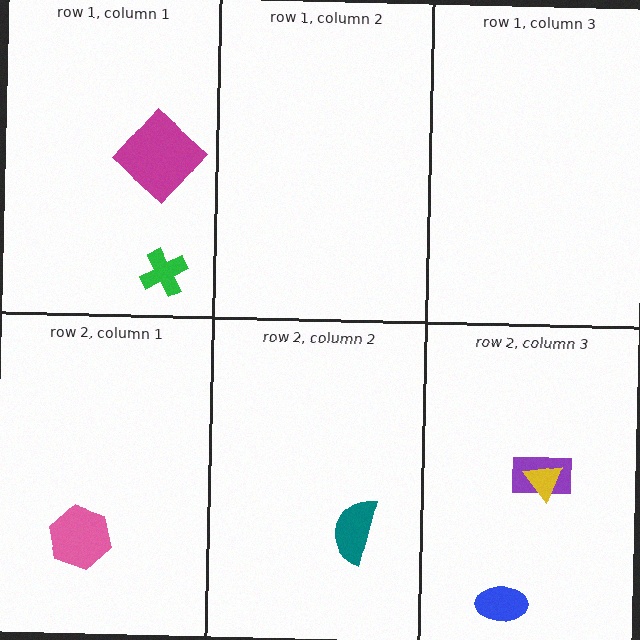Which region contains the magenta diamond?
The row 1, column 1 region.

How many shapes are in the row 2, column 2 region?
1.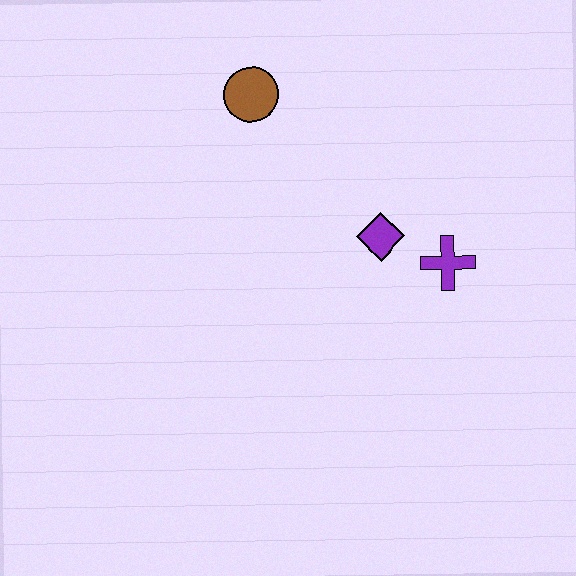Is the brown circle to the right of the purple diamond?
No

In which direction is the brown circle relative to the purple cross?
The brown circle is to the left of the purple cross.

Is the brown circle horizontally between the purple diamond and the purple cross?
No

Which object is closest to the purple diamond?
The purple cross is closest to the purple diamond.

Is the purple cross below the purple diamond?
Yes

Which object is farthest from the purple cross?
The brown circle is farthest from the purple cross.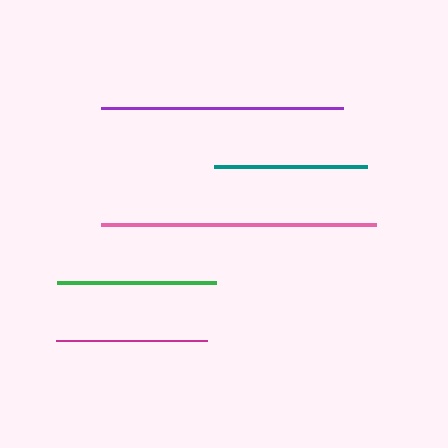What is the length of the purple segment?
The purple segment is approximately 242 pixels long.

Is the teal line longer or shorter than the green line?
The green line is longer than the teal line.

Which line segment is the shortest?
The magenta line is the shortest at approximately 151 pixels.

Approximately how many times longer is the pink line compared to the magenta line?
The pink line is approximately 1.8 times the length of the magenta line.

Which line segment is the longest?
The pink line is the longest at approximately 275 pixels.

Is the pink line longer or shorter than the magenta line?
The pink line is longer than the magenta line.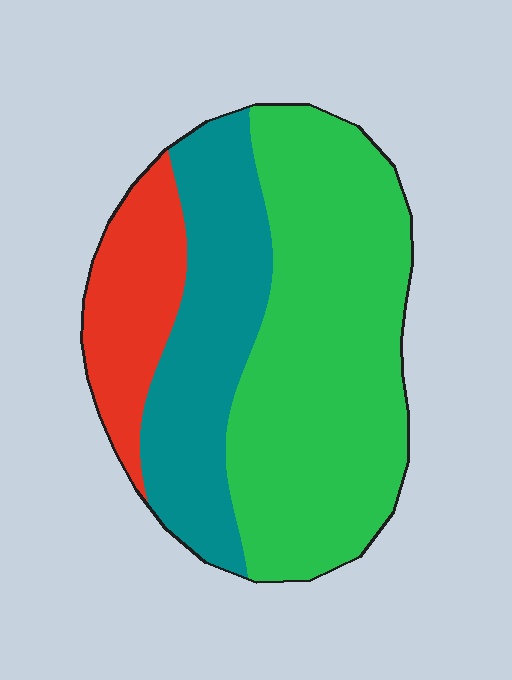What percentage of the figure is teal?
Teal takes up between a quarter and a half of the figure.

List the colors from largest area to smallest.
From largest to smallest: green, teal, red.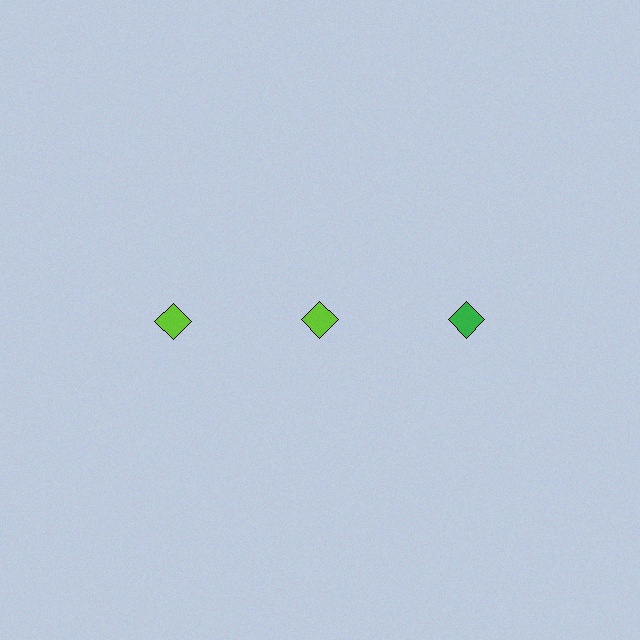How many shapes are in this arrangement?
There are 3 shapes arranged in a grid pattern.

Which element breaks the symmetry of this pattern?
The green diamond in the top row, center column breaks the symmetry. All other shapes are lime diamonds.